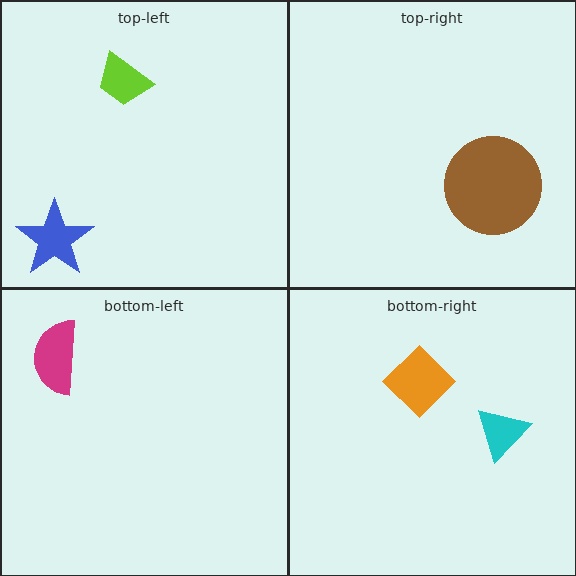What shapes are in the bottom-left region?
The magenta semicircle.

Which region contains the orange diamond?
The bottom-right region.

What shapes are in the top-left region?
The blue star, the lime trapezoid.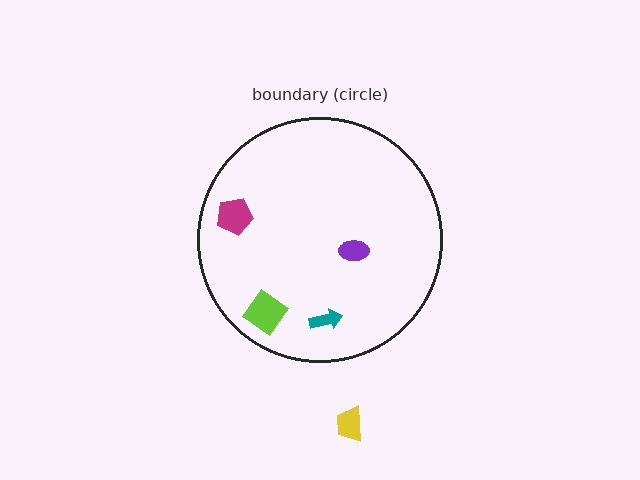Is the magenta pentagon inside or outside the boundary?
Inside.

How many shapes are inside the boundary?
4 inside, 1 outside.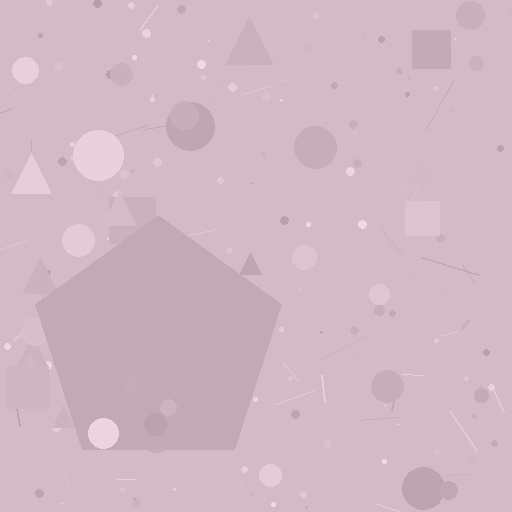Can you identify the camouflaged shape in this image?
The camouflaged shape is a pentagon.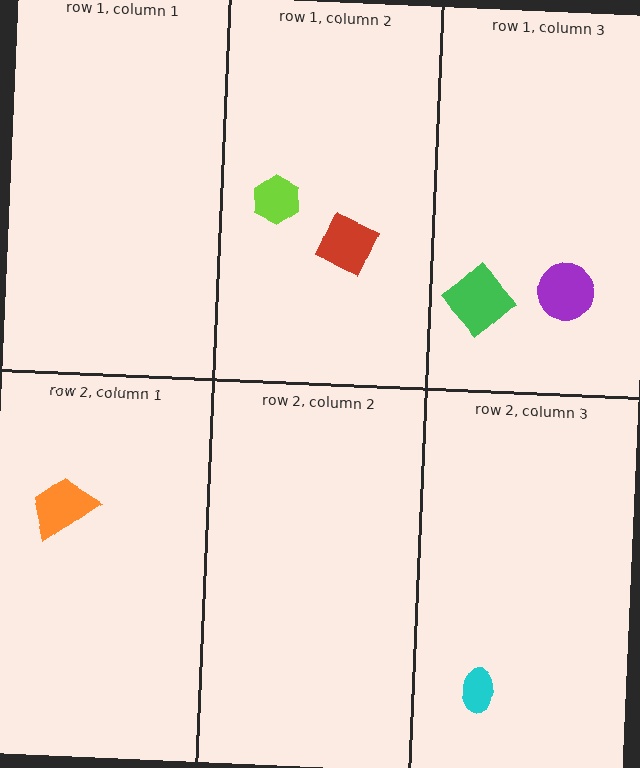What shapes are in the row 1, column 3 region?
The green diamond, the purple circle.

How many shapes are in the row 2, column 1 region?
1.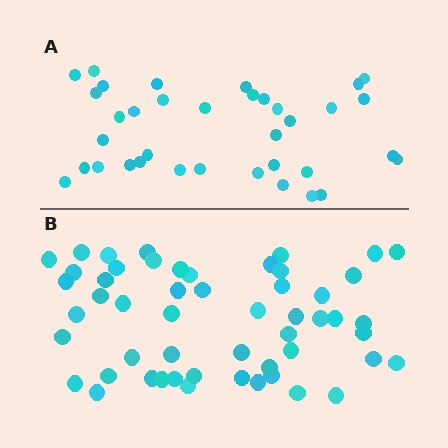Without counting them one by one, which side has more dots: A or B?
Region B (the bottom region) has more dots.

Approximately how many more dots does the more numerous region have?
Region B has approximately 15 more dots than region A.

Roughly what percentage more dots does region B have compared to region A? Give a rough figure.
About 45% more.